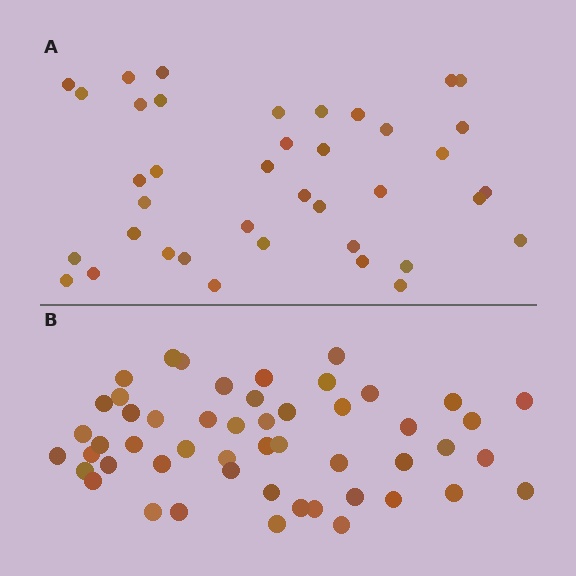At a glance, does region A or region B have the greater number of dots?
Region B (the bottom region) has more dots.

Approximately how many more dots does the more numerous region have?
Region B has roughly 12 or so more dots than region A.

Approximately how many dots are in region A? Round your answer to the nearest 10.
About 40 dots. (The exact count is 39, which rounds to 40.)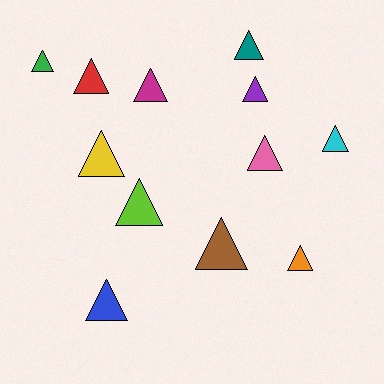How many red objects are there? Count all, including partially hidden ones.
There is 1 red object.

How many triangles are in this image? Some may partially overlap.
There are 12 triangles.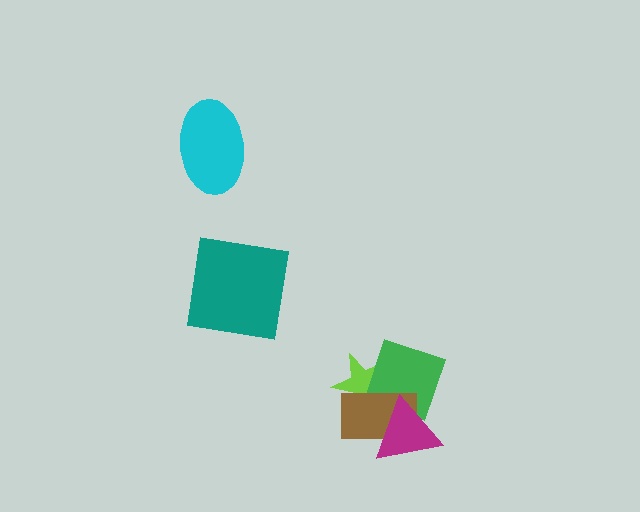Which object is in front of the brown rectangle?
The magenta triangle is in front of the brown rectangle.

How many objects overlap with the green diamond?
3 objects overlap with the green diamond.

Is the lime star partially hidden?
Yes, it is partially covered by another shape.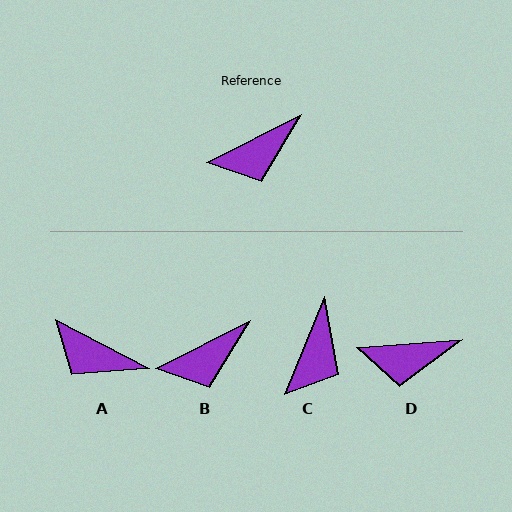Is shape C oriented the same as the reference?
No, it is off by about 41 degrees.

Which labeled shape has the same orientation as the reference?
B.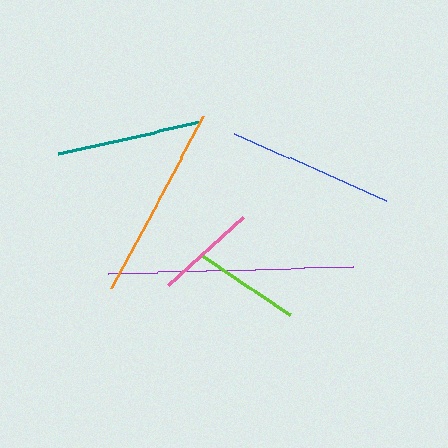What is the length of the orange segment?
The orange segment is approximately 195 pixels long.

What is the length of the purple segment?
The purple segment is approximately 246 pixels long.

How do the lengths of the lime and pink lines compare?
The lime and pink lines are approximately the same length.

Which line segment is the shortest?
The pink line is the shortest at approximately 102 pixels.